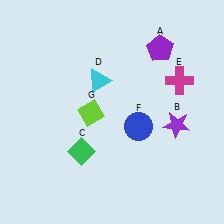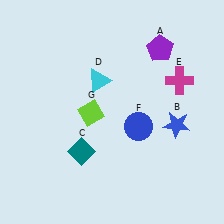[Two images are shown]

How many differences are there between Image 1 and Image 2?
There are 2 differences between the two images.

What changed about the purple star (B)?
In Image 1, B is purple. In Image 2, it changed to blue.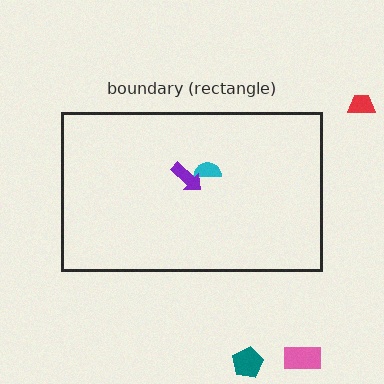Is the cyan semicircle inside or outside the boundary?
Inside.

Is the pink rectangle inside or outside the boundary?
Outside.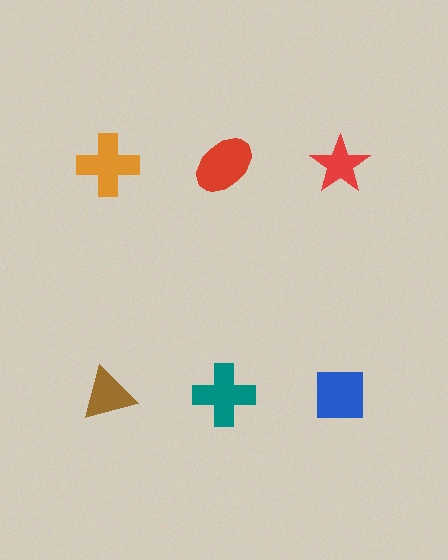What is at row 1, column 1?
An orange cross.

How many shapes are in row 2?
3 shapes.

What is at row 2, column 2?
A teal cross.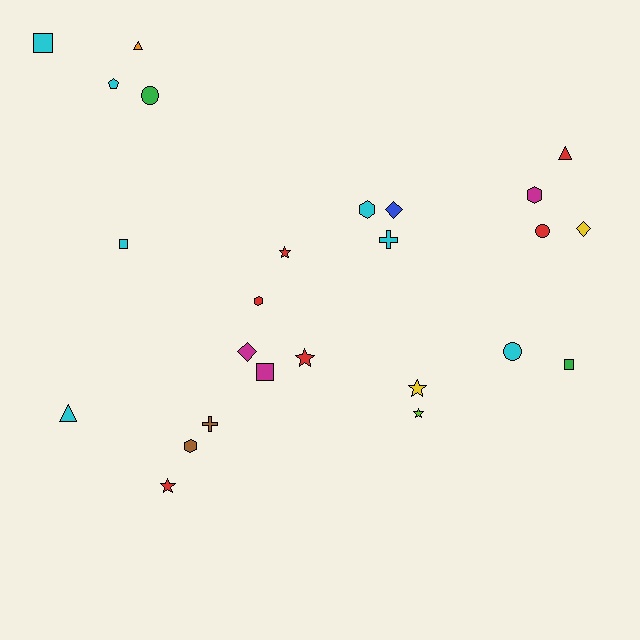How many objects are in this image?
There are 25 objects.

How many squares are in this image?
There are 4 squares.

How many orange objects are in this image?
There is 1 orange object.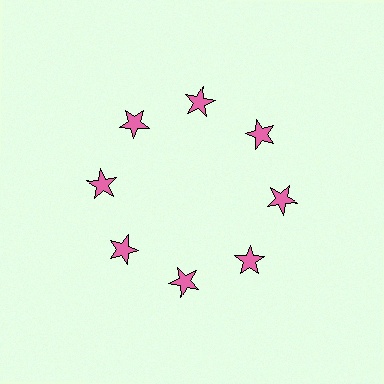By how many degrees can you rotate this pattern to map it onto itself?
The pattern maps onto itself every 45 degrees of rotation.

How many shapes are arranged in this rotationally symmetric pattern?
There are 8 shapes, arranged in 8 groups of 1.